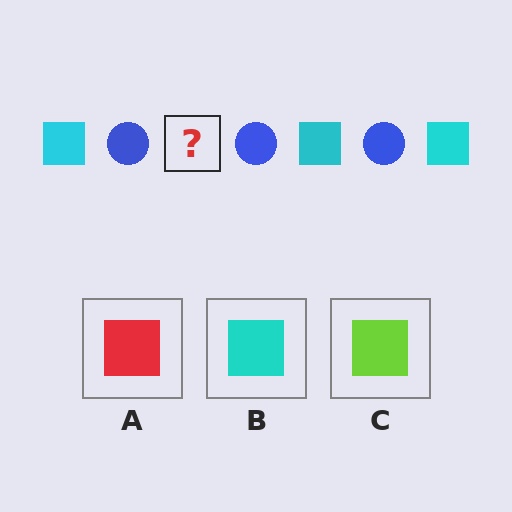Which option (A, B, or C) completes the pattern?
B.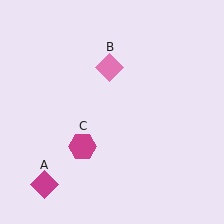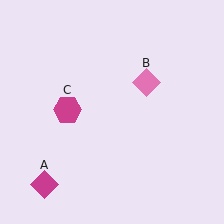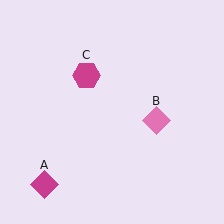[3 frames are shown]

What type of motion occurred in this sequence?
The pink diamond (object B), magenta hexagon (object C) rotated clockwise around the center of the scene.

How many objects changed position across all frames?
2 objects changed position: pink diamond (object B), magenta hexagon (object C).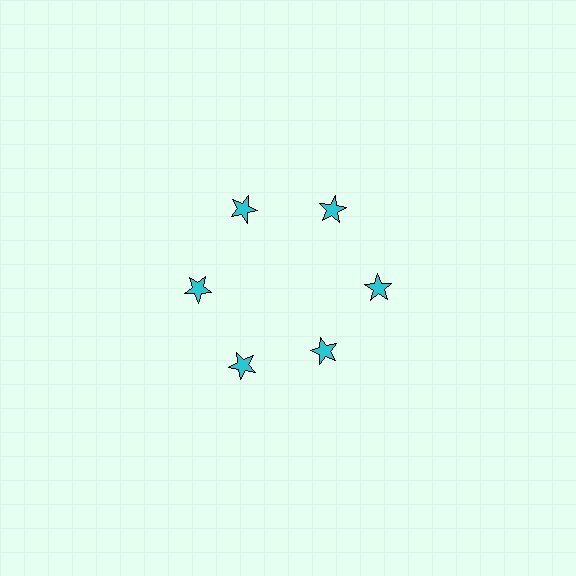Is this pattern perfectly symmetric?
No. The 6 cyan stars are arranged in a ring, but one element near the 5 o'clock position is pulled inward toward the center, breaking the 6-fold rotational symmetry.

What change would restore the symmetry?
The symmetry would be restored by moving it outward, back onto the ring so that all 6 stars sit at equal angles and equal distance from the center.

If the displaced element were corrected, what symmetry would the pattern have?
It would have 6-fold rotational symmetry — the pattern would map onto itself every 60 degrees.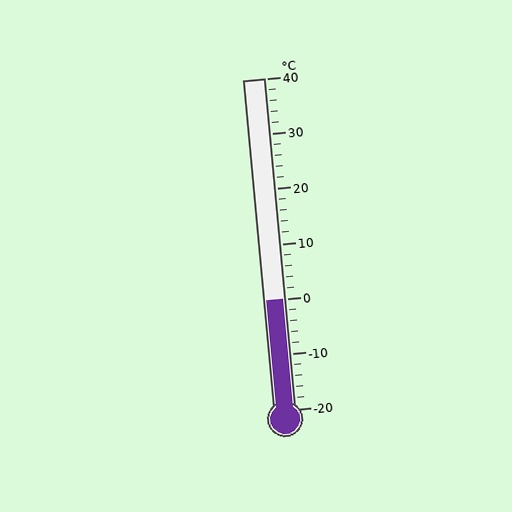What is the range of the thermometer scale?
The thermometer scale ranges from -20°C to 40°C.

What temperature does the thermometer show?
The thermometer shows approximately 0°C.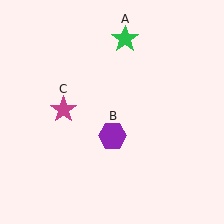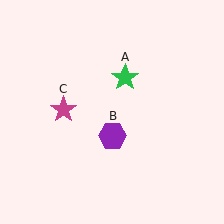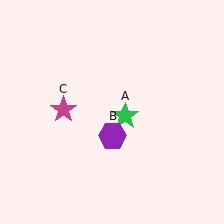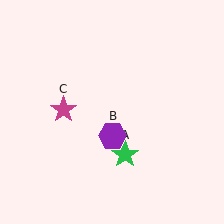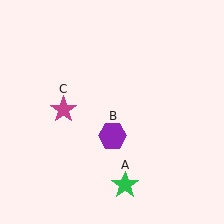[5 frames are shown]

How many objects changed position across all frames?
1 object changed position: green star (object A).